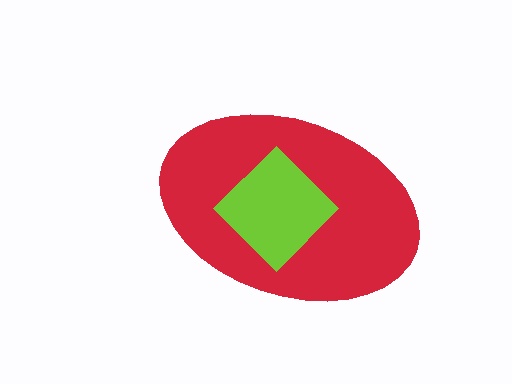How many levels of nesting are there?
2.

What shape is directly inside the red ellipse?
The lime diamond.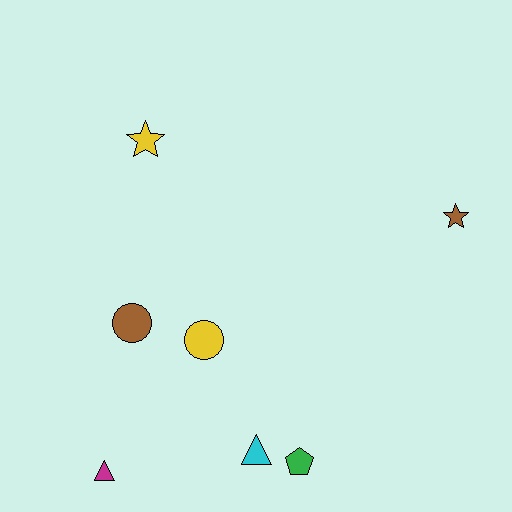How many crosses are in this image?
There are no crosses.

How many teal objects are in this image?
There are no teal objects.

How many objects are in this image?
There are 7 objects.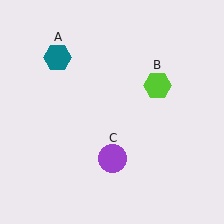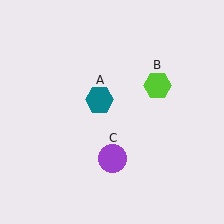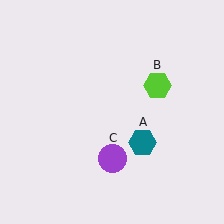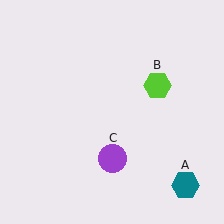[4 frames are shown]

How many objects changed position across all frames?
1 object changed position: teal hexagon (object A).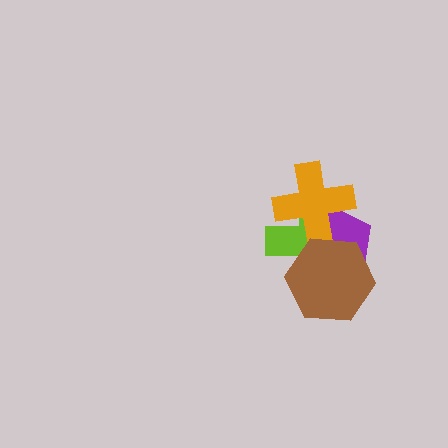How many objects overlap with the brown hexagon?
2 objects overlap with the brown hexagon.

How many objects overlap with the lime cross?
3 objects overlap with the lime cross.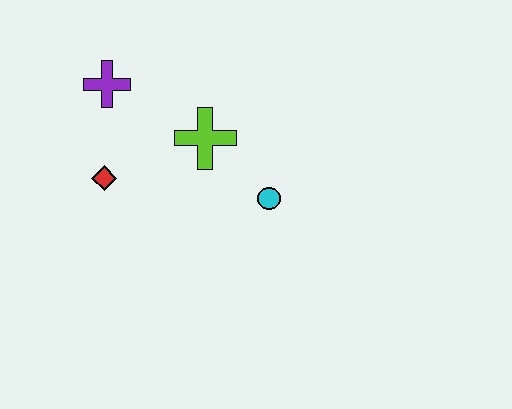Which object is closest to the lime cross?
The cyan circle is closest to the lime cross.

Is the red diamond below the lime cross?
Yes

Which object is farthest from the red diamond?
The cyan circle is farthest from the red diamond.